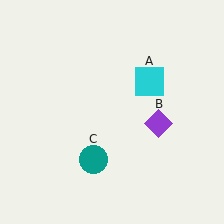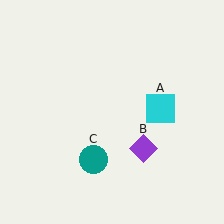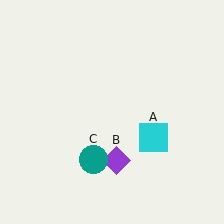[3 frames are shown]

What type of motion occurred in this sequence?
The cyan square (object A), purple diamond (object B) rotated clockwise around the center of the scene.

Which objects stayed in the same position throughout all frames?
Teal circle (object C) remained stationary.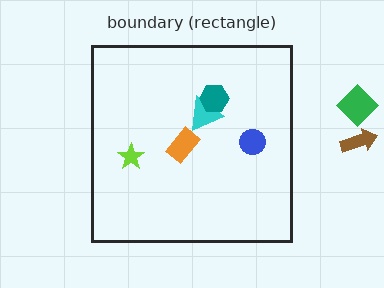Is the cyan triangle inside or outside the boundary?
Inside.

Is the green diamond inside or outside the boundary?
Outside.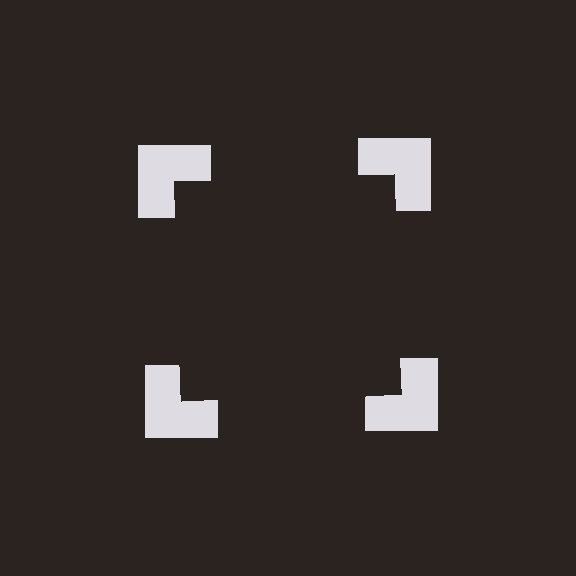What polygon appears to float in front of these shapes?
An illusory square — its edges are inferred from the aligned wedge cuts in the notched squares, not physically drawn.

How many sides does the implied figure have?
4 sides.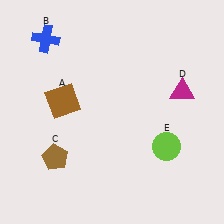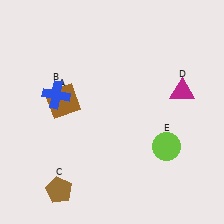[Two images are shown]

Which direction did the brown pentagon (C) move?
The brown pentagon (C) moved down.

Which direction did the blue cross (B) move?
The blue cross (B) moved down.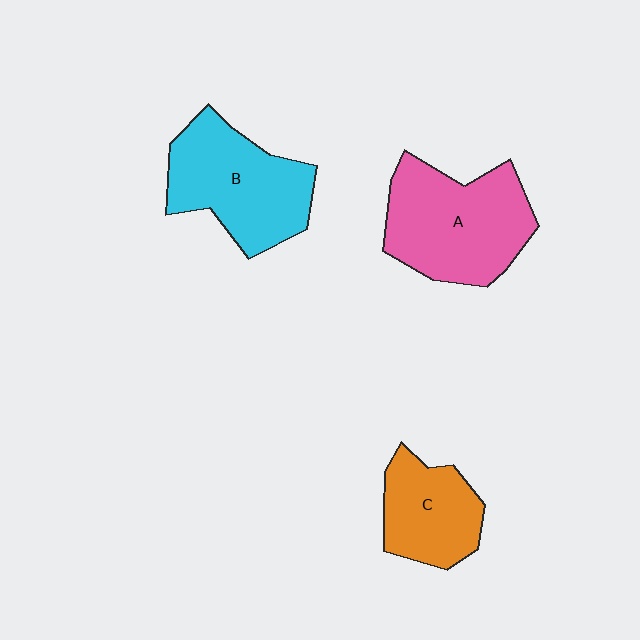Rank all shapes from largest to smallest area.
From largest to smallest: A (pink), B (cyan), C (orange).